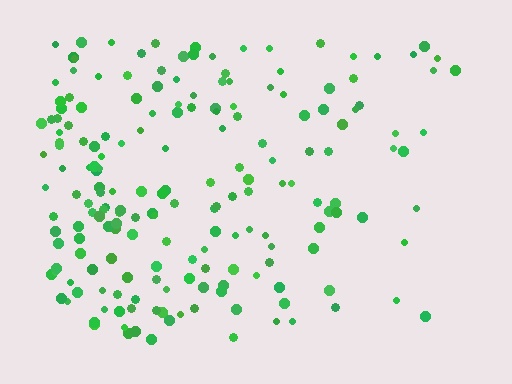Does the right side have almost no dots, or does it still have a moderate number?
Still a moderate number, just noticeably fewer than the left.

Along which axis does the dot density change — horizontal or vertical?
Horizontal.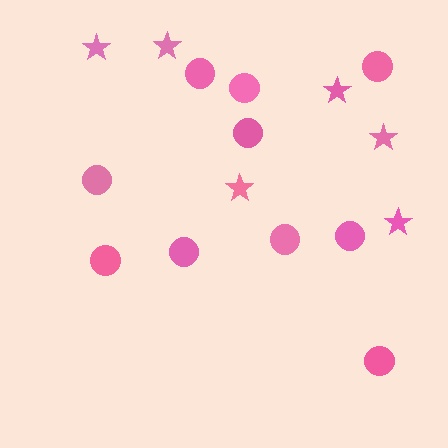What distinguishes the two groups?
There are 2 groups: one group of stars (6) and one group of circles (10).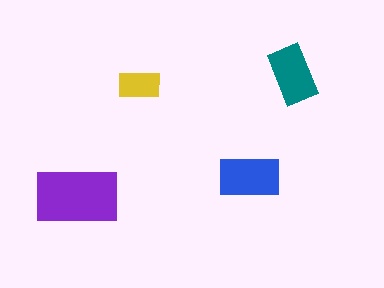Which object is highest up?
The teal rectangle is topmost.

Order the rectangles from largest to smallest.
the purple one, the blue one, the teal one, the yellow one.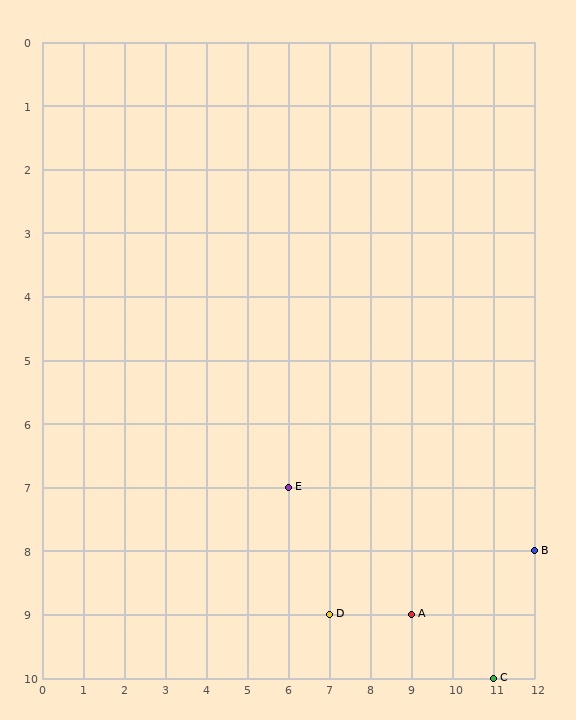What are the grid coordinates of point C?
Point C is at grid coordinates (11, 10).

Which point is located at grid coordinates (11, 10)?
Point C is at (11, 10).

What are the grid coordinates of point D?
Point D is at grid coordinates (7, 9).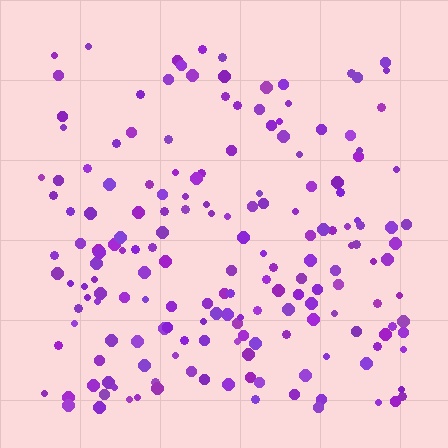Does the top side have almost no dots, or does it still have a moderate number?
Still a moderate number, just noticeably fewer than the bottom.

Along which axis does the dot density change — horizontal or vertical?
Vertical.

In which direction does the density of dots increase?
From top to bottom, with the bottom side densest.